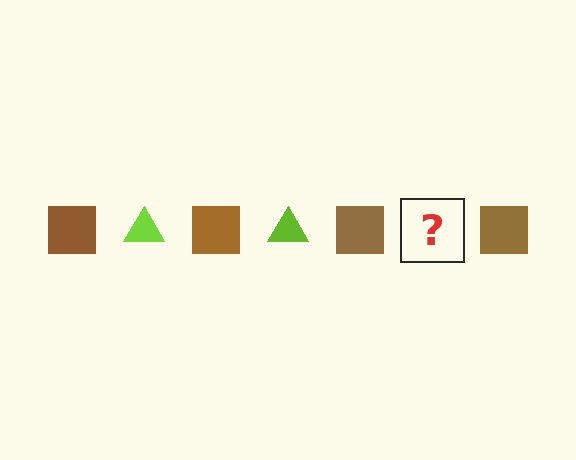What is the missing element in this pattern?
The missing element is a lime triangle.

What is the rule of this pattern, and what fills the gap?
The rule is that the pattern alternates between brown square and lime triangle. The gap should be filled with a lime triangle.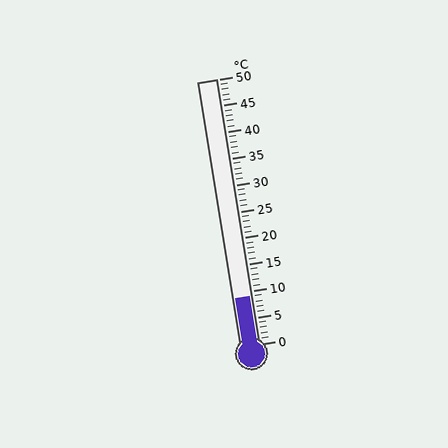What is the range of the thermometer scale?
The thermometer scale ranges from 0°C to 50°C.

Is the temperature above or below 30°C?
The temperature is below 30°C.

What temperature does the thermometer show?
The thermometer shows approximately 9°C.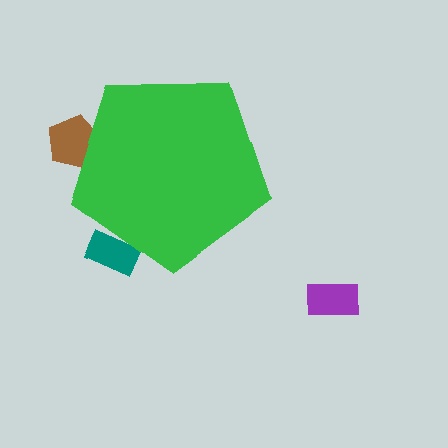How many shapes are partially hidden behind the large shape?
2 shapes are partially hidden.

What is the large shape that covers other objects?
A green pentagon.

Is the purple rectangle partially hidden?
No, the purple rectangle is fully visible.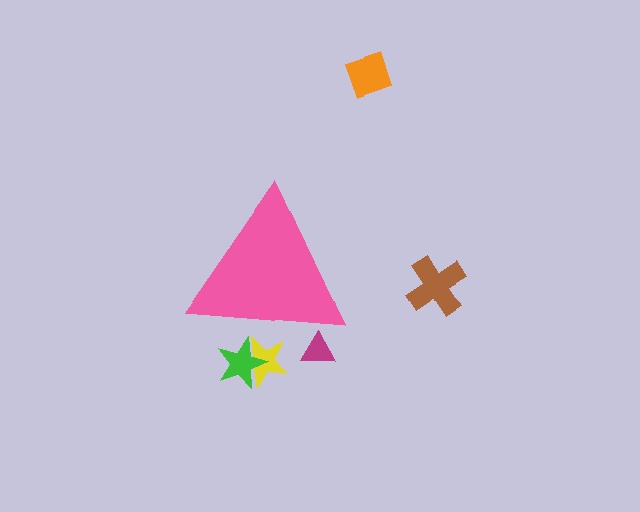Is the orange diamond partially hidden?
No, the orange diamond is fully visible.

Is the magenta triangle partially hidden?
Yes, the magenta triangle is partially hidden behind the pink triangle.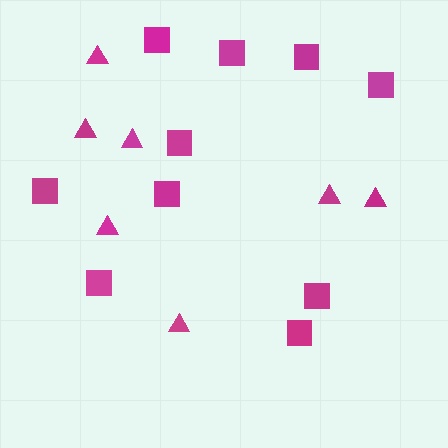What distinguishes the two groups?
There are 2 groups: one group of triangles (7) and one group of squares (10).